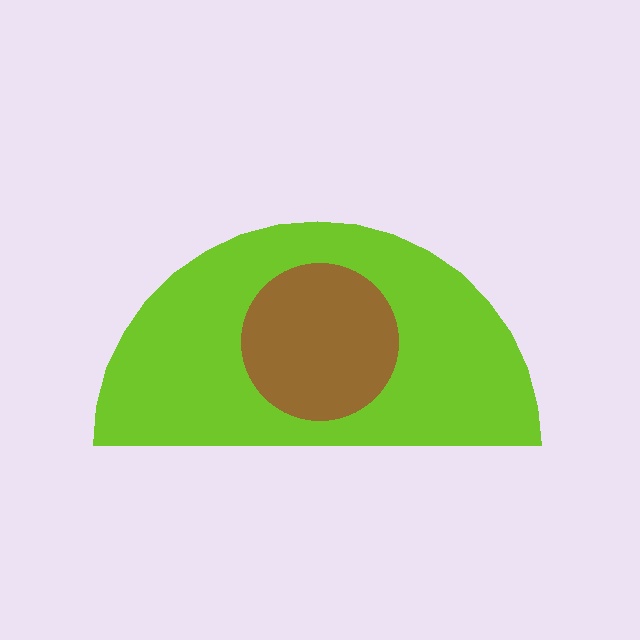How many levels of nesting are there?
2.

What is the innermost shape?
The brown circle.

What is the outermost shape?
The lime semicircle.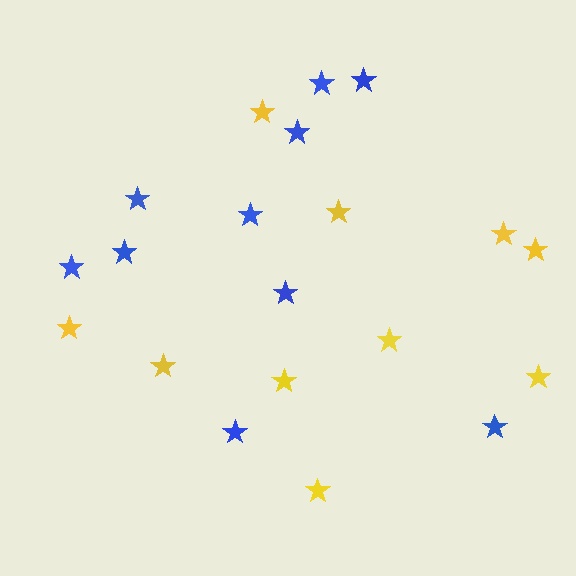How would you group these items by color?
There are 2 groups: one group of blue stars (10) and one group of yellow stars (10).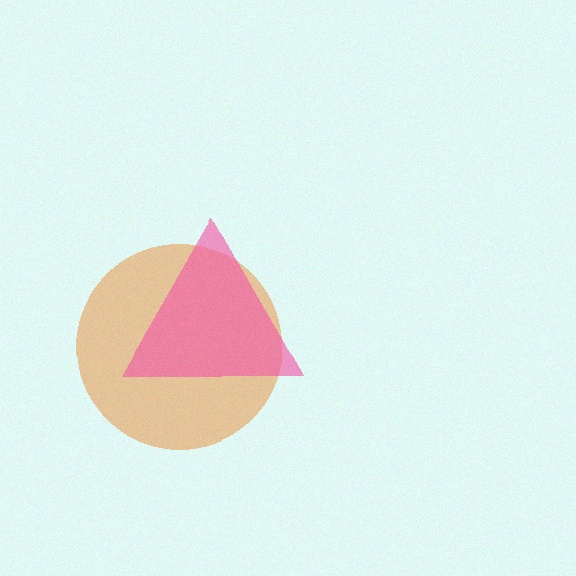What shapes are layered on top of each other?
The layered shapes are: an orange circle, a pink triangle.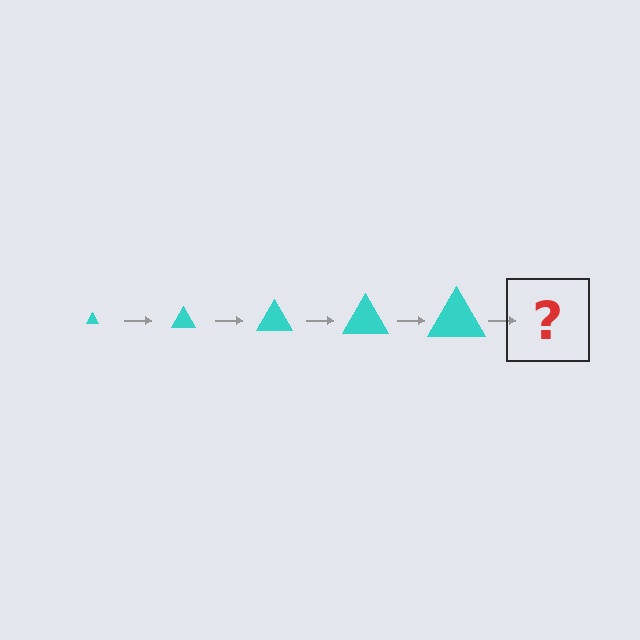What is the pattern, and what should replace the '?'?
The pattern is that the triangle gets progressively larger each step. The '?' should be a cyan triangle, larger than the previous one.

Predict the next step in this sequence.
The next step is a cyan triangle, larger than the previous one.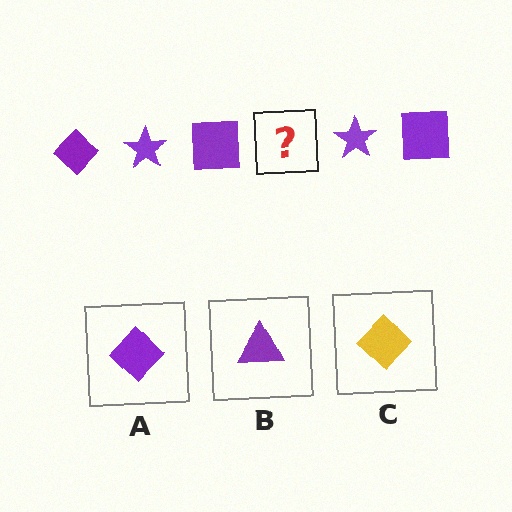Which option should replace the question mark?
Option A.